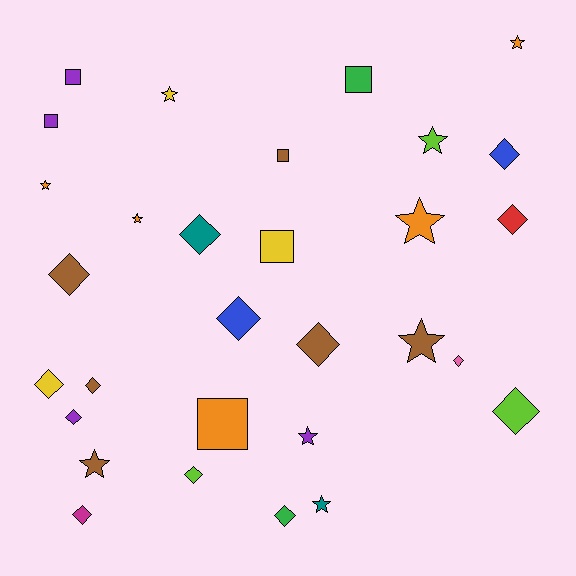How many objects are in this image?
There are 30 objects.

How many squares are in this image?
There are 6 squares.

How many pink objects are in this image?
There is 1 pink object.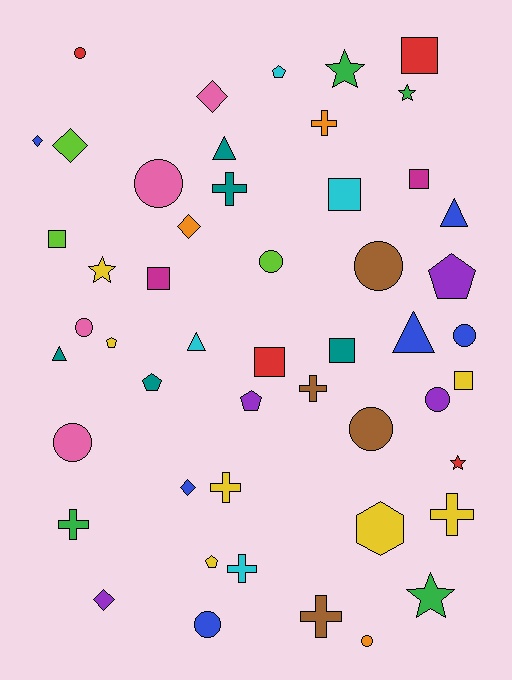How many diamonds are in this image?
There are 6 diamonds.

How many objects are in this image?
There are 50 objects.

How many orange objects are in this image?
There are 3 orange objects.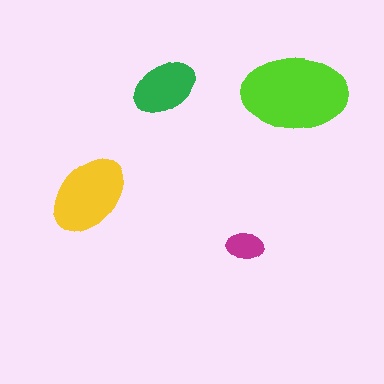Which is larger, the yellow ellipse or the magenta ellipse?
The yellow one.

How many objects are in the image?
There are 4 objects in the image.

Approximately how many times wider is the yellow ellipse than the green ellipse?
About 1.5 times wider.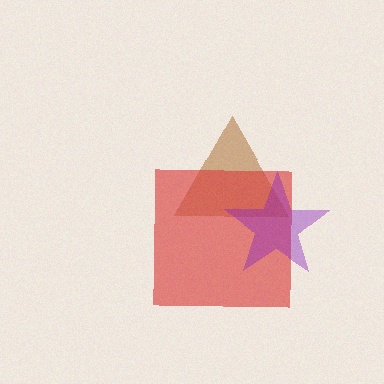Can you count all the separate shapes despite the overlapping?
Yes, there are 3 separate shapes.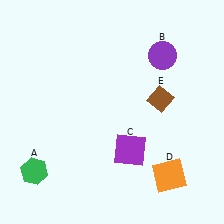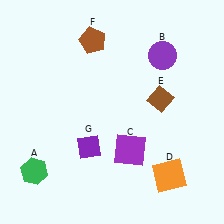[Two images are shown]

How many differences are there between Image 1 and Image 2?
There are 2 differences between the two images.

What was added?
A brown pentagon (F), a purple diamond (G) were added in Image 2.